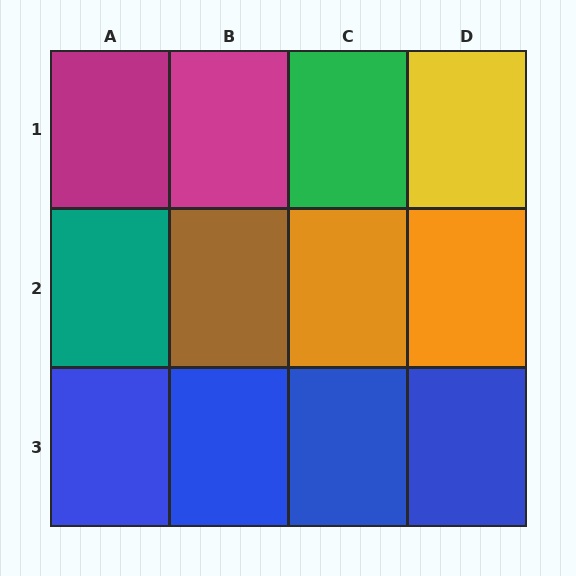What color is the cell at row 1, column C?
Green.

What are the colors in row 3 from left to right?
Blue, blue, blue, blue.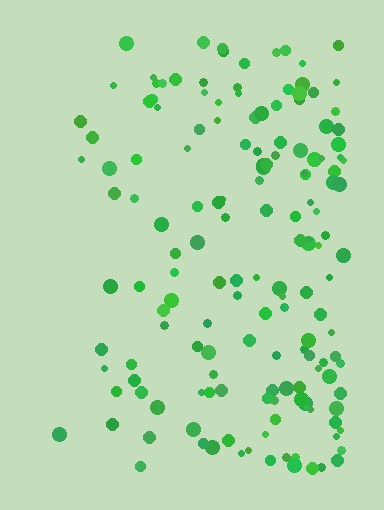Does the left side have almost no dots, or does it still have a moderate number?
Still a moderate number, just noticeably fewer than the right.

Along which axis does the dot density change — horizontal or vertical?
Horizontal.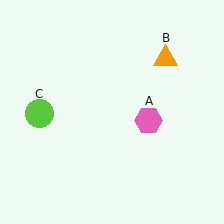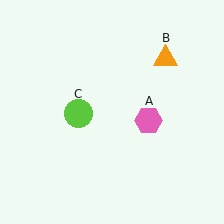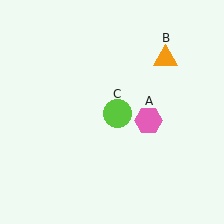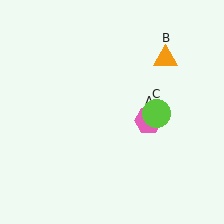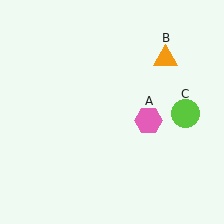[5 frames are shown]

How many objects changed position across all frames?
1 object changed position: lime circle (object C).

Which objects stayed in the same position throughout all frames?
Pink hexagon (object A) and orange triangle (object B) remained stationary.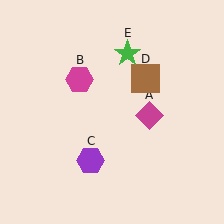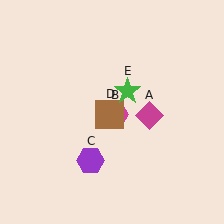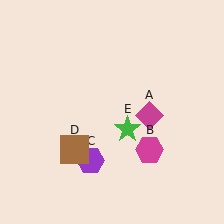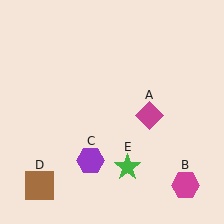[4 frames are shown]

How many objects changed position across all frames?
3 objects changed position: magenta hexagon (object B), brown square (object D), green star (object E).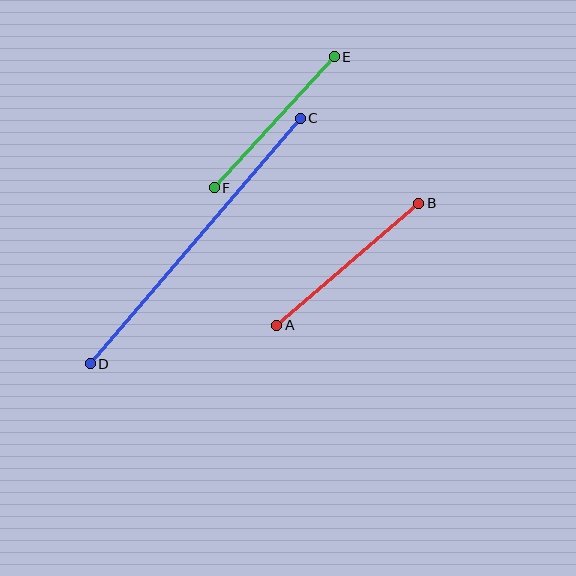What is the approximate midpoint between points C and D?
The midpoint is at approximately (195, 241) pixels.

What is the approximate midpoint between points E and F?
The midpoint is at approximately (274, 122) pixels.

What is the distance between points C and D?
The distance is approximately 323 pixels.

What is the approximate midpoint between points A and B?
The midpoint is at approximately (348, 264) pixels.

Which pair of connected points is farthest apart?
Points C and D are farthest apart.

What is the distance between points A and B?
The distance is approximately 187 pixels.